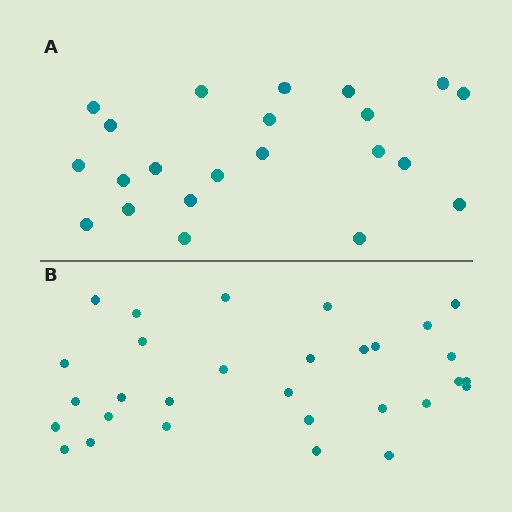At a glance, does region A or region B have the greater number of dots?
Region B (the bottom region) has more dots.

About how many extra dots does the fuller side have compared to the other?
Region B has roughly 8 or so more dots than region A.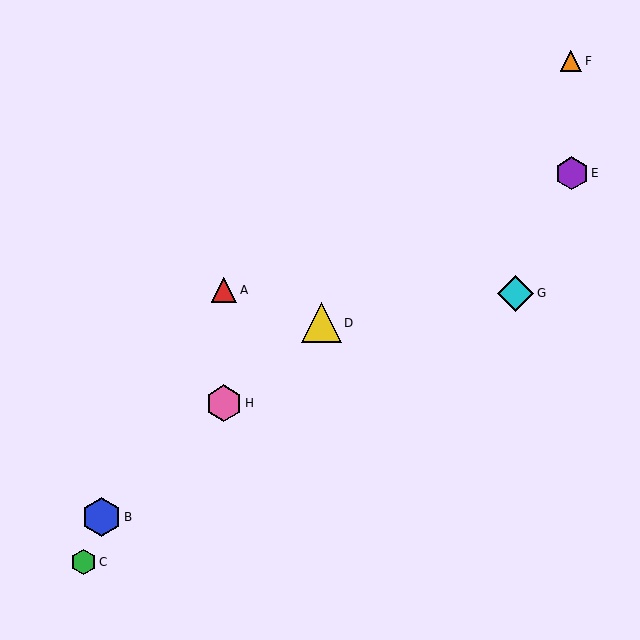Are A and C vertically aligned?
No, A is at x≈224 and C is at x≈83.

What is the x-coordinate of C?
Object C is at x≈83.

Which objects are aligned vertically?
Objects A, H are aligned vertically.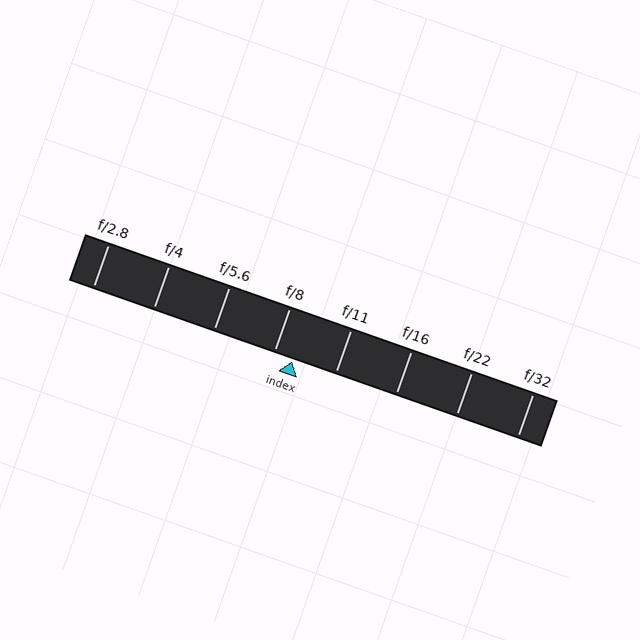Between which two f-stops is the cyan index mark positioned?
The index mark is between f/8 and f/11.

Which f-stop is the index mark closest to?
The index mark is closest to f/8.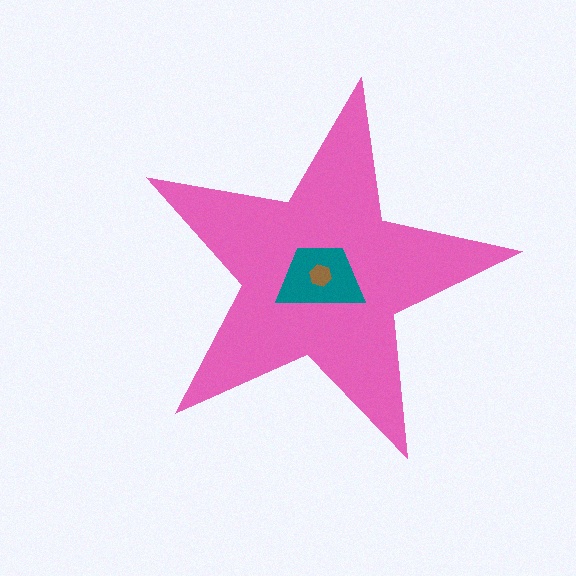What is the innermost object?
The brown hexagon.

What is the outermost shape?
The pink star.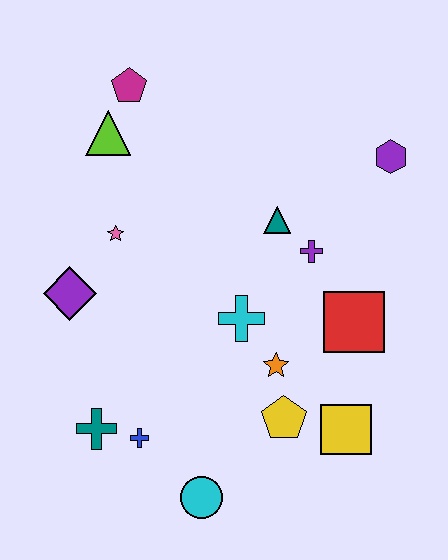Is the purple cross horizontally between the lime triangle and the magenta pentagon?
No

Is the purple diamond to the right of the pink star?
No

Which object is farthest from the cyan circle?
The magenta pentagon is farthest from the cyan circle.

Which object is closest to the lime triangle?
The magenta pentagon is closest to the lime triangle.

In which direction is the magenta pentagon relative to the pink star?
The magenta pentagon is above the pink star.